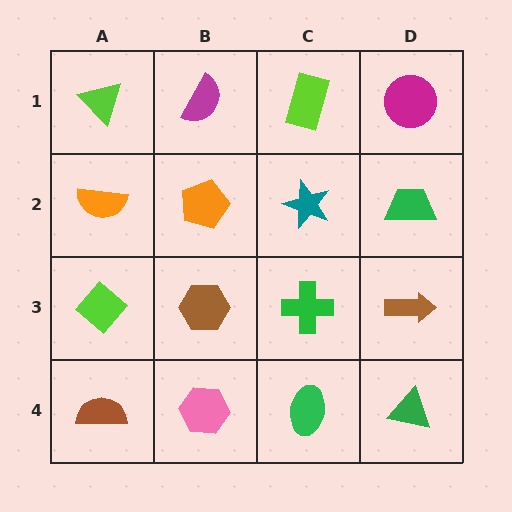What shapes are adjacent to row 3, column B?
An orange pentagon (row 2, column B), a pink hexagon (row 4, column B), a lime diamond (row 3, column A), a green cross (row 3, column C).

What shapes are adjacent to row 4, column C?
A green cross (row 3, column C), a pink hexagon (row 4, column B), a green triangle (row 4, column D).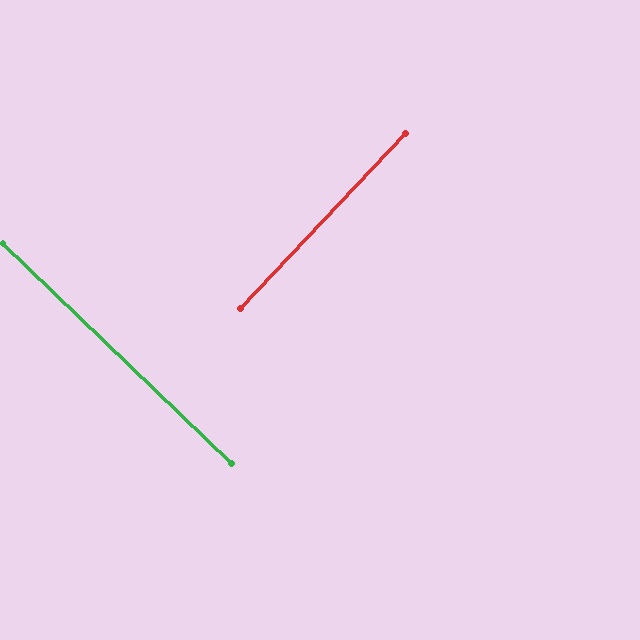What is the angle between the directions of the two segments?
Approximately 89 degrees.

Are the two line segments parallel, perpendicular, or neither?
Perpendicular — they meet at approximately 89°.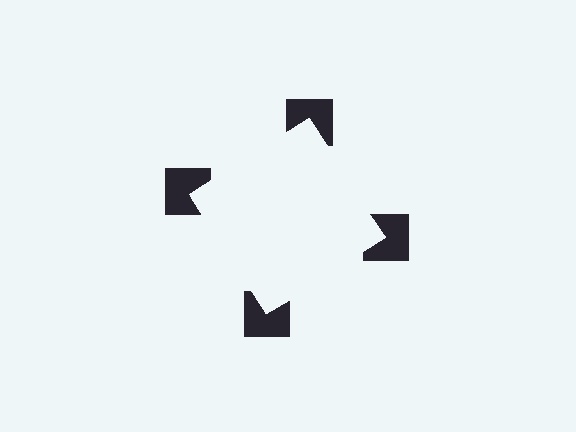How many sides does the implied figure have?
4 sides.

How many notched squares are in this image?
There are 4 — one at each vertex of the illusory square.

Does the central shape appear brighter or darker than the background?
It typically appears slightly brighter than the background, even though no actual brightness change is drawn.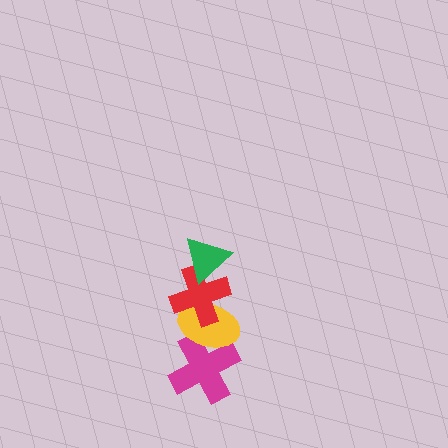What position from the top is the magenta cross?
The magenta cross is 4th from the top.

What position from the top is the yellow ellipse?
The yellow ellipse is 3rd from the top.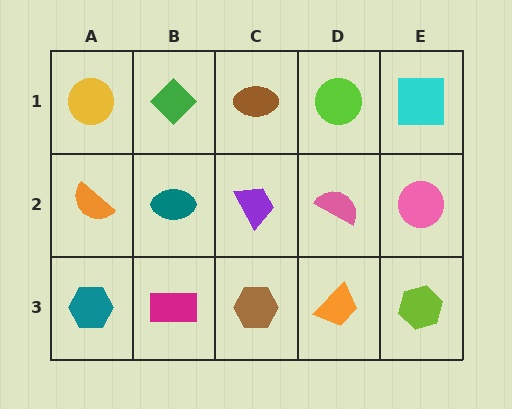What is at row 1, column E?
A cyan square.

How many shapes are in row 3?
5 shapes.